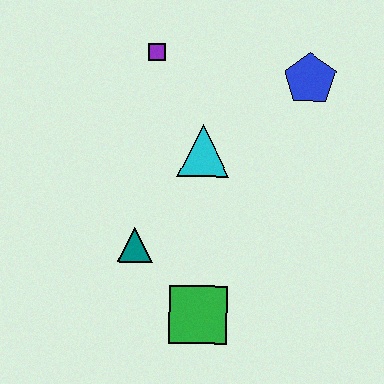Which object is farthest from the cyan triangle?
The green square is farthest from the cyan triangle.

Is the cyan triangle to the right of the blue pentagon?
No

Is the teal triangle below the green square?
No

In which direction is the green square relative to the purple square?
The green square is below the purple square.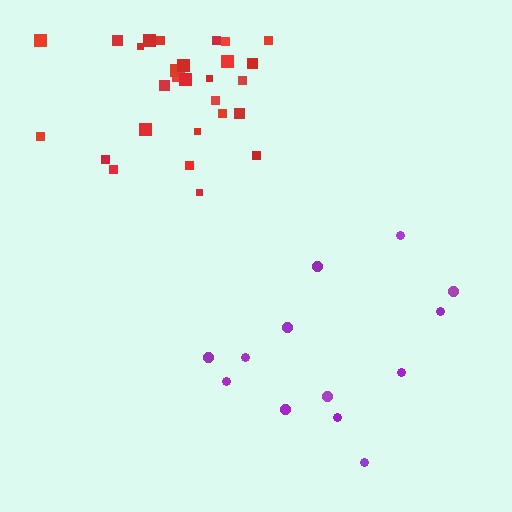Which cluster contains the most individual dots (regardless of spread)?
Red (29).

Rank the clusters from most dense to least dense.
red, purple.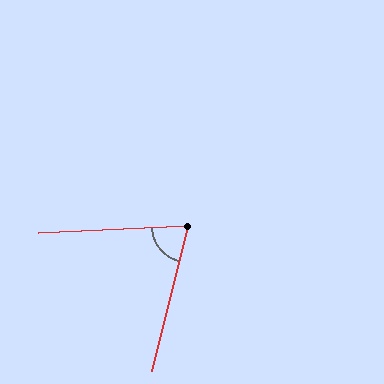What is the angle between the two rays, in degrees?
Approximately 74 degrees.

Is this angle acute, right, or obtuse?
It is acute.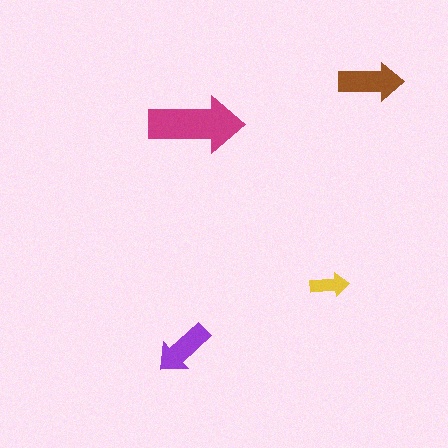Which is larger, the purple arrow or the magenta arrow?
The magenta one.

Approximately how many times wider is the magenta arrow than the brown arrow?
About 1.5 times wider.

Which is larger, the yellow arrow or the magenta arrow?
The magenta one.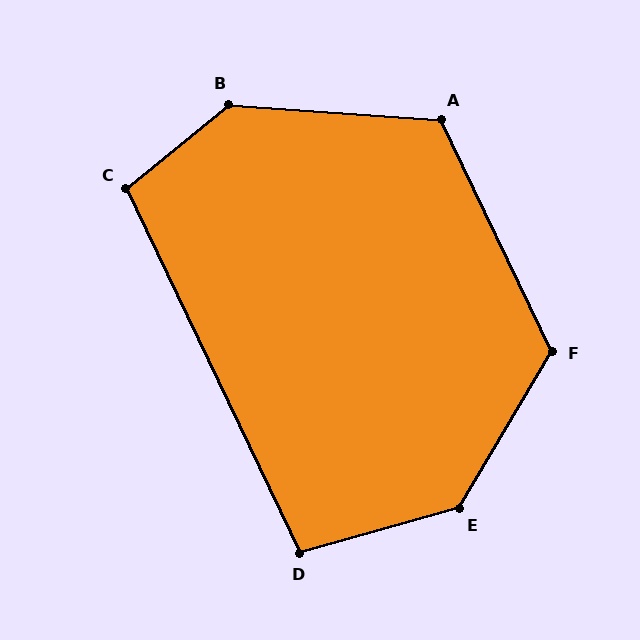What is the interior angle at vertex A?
Approximately 120 degrees (obtuse).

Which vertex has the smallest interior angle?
D, at approximately 100 degrees.